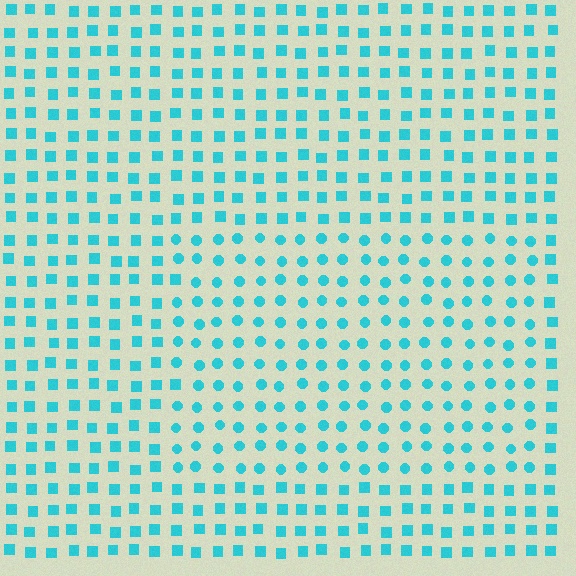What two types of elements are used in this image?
The image uses circles inside the rectangle region and squares outside it.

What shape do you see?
I see a rectangle.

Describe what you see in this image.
The image is filled with small cyan elements arranged in a uniform grid. A rectangle-shaped region contains circles, while the surrounding area contains squares. The boundary is defined purely by the change in element shape.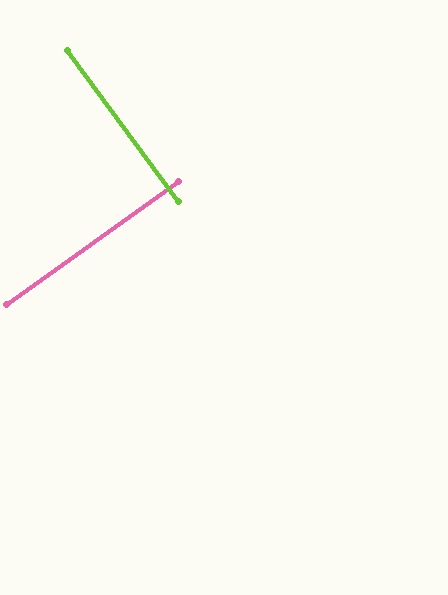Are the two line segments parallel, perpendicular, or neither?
Perpendicular — they meet at approximately 89°.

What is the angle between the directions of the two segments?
Approximately 89 degrees.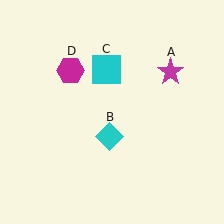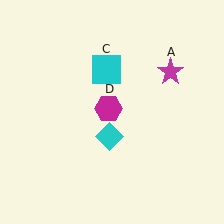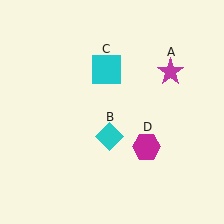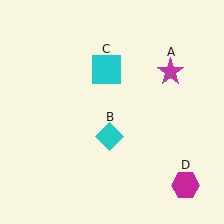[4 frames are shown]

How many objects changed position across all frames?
1 object changed position: magenta hexagon (object D).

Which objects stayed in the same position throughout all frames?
Magenta star (object A) and cyan diamond (object B) and cyan square (object C) remained stationary.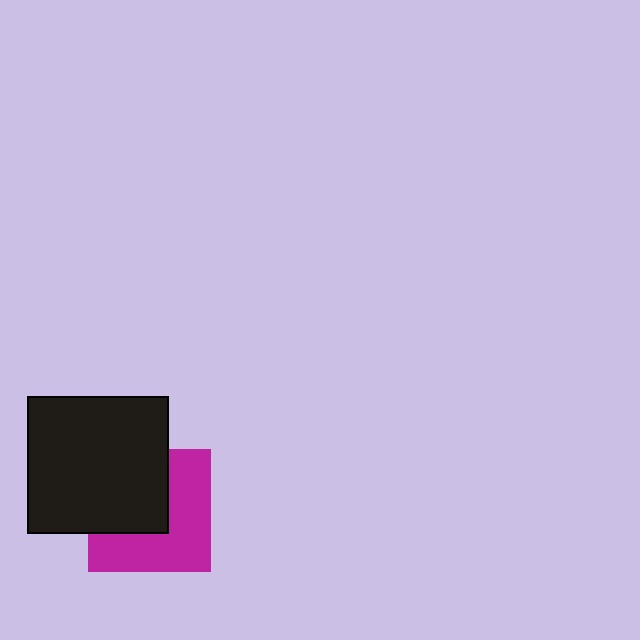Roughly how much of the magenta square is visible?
About half of it is visible (roughly 54%).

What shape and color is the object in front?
The object in front is a black rectangle.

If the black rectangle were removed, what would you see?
You would see the complete magenta square.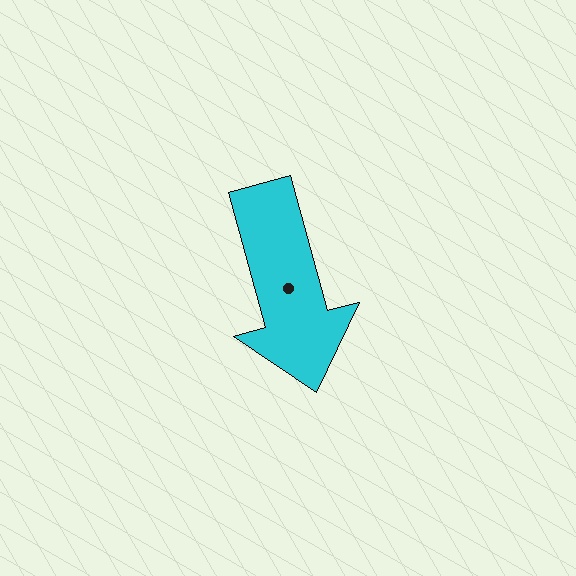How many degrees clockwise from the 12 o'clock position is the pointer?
Approximately 165 degrees.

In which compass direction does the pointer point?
South.